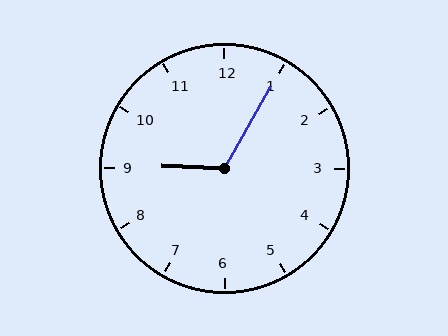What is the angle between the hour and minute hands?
Approximately 118 degrees.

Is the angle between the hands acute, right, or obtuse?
It is obtuse.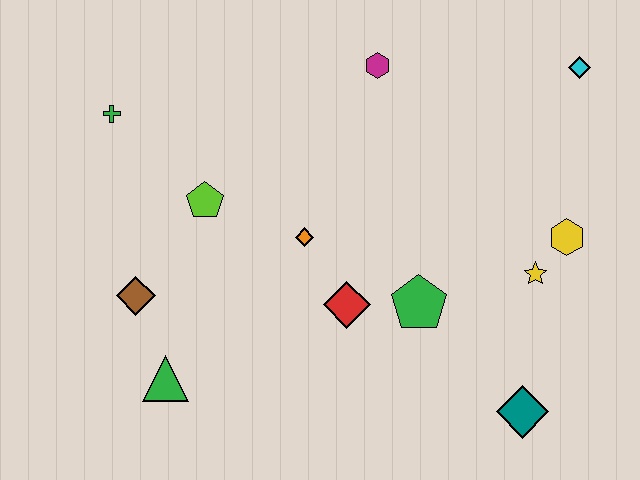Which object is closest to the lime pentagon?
The orange diamond is closest to the lime pentagon.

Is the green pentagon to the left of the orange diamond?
No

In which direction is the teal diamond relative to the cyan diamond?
The teal diamond is below the cyan diamond.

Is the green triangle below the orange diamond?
Yes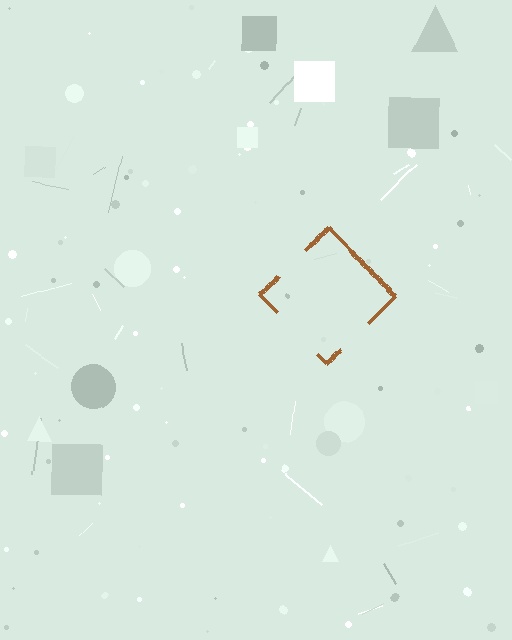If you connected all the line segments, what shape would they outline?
They would outline a diamond.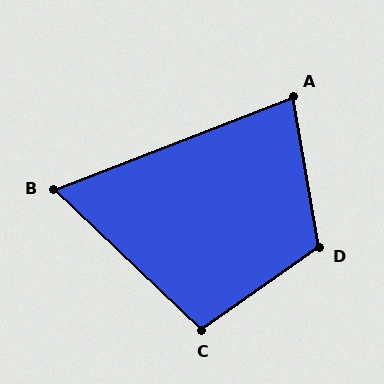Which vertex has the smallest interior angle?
B, at approximately 65 degrees.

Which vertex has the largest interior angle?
D, at approximately 115 degrees.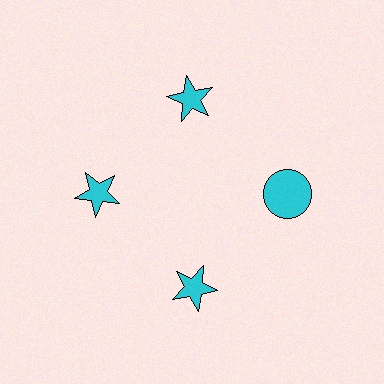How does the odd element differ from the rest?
It has a different shape: circle instead of star.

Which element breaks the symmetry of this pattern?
The cyan circle at roughly the 3 o'clock position breaks the symmetry. All other shapes are cyan stars.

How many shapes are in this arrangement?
There are 4 shapes arranged in a ring pattern.